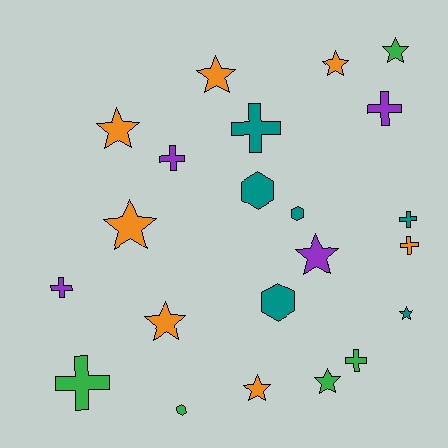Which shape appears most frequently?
Star, with 10 objects.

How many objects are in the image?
There are 22 objects.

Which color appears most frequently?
Orange, with 7 objects.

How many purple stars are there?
There is 1 purple star.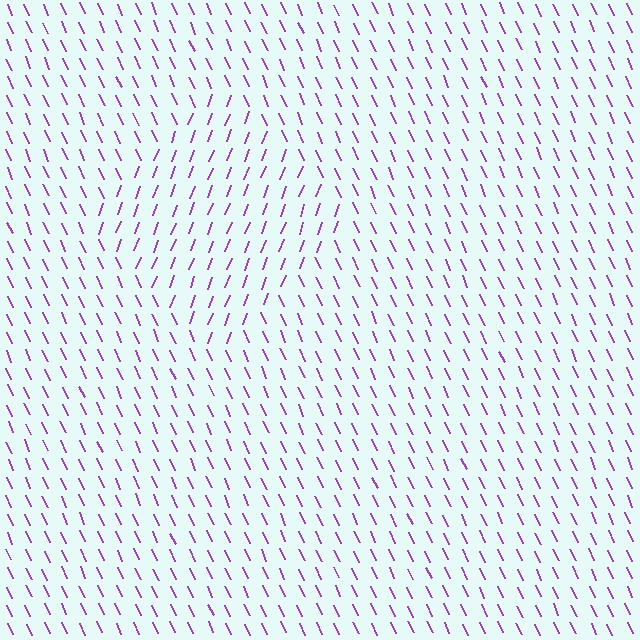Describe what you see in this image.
The image is filled with small purple line segments. A diamond region in the image has lines oriented differently from the surrounding lines, creating a visible texture boundary.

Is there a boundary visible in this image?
Yes, there is a texture boundary formed by a change in line orientation.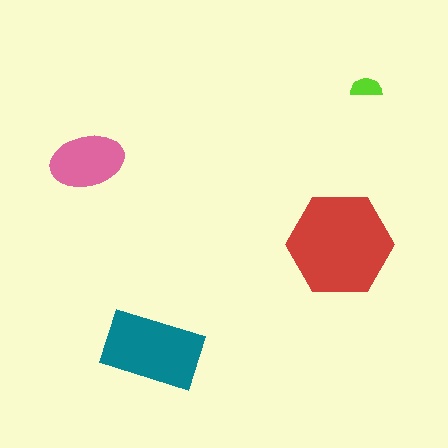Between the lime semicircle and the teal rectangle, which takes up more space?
The teal rectangle.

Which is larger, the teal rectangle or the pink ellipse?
The teal rectangle.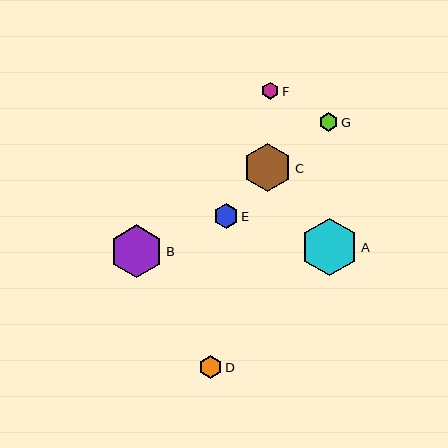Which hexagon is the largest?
Hexagon A is the largest with a size of approximately 57 pixels.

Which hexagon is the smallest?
Hexagon F is the smallest with a size of approximately 17 pixels.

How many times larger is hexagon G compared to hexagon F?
Hexagon G is approximately 1.1 times the size of hexagon F.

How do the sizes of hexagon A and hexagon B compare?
Hexagon A and hexagon B are approximately the same size.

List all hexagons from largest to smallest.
From largest to smallest: A, B, C, E, D, G, F.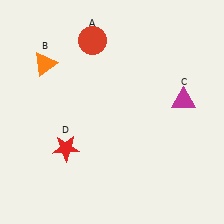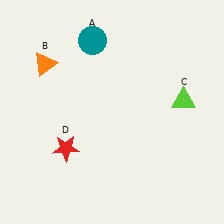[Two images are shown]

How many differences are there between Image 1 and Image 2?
There are 2 differences between the two images.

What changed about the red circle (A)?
In Image 1, A is red. In Image 2, it changed to teal.